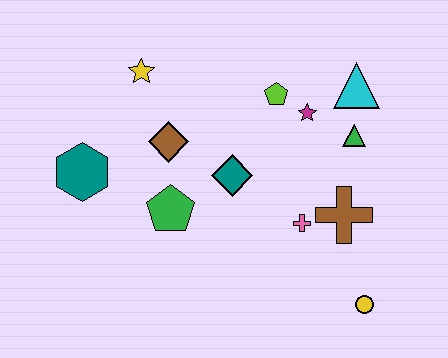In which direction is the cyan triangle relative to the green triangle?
The cyan triangle is above the green triangle.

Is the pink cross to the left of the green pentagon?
No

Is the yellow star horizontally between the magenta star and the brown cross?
No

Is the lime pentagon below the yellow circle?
No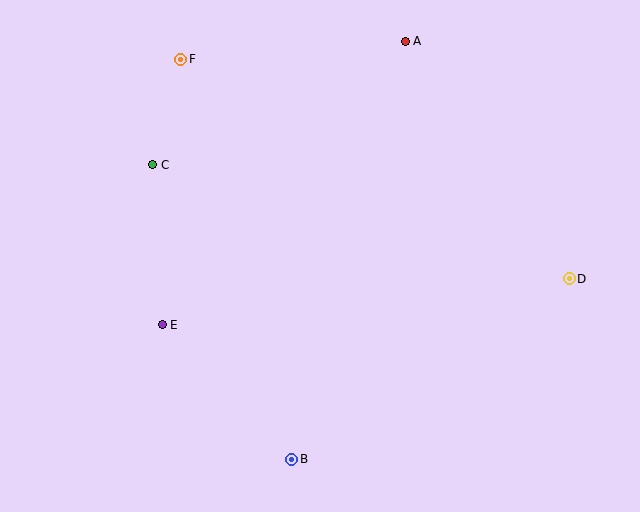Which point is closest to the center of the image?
Point E at (162, 325) is closest to the center.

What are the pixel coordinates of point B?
Point B is at (292, 459).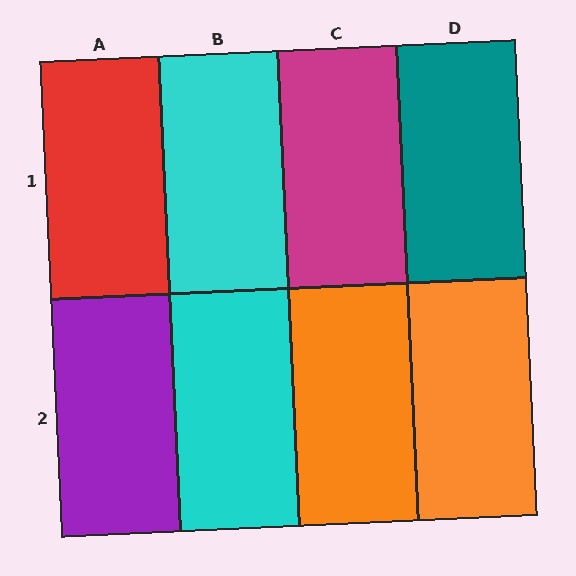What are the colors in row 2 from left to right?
Purple, cyan, orange, orange.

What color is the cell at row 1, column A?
Red.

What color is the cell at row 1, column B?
Cyan.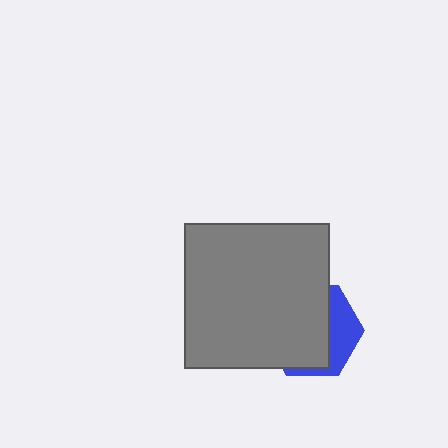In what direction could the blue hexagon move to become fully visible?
The blue hexagon could move toward the lower-right. That would shift it out from behind the gray square entirely.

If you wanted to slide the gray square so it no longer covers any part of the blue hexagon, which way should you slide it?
Slide it toward the upper-left — that is the most direct way to separate the two shapes.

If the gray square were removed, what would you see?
You would see the complete blue hexagon.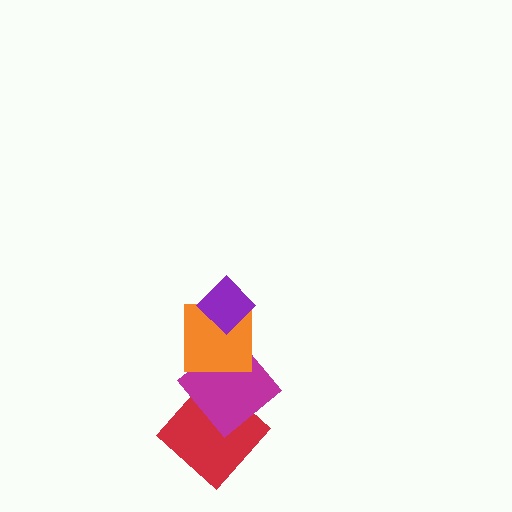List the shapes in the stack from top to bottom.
From top to bottom: the purple diamond, the orange square, the magenta diamond, the red diamond.